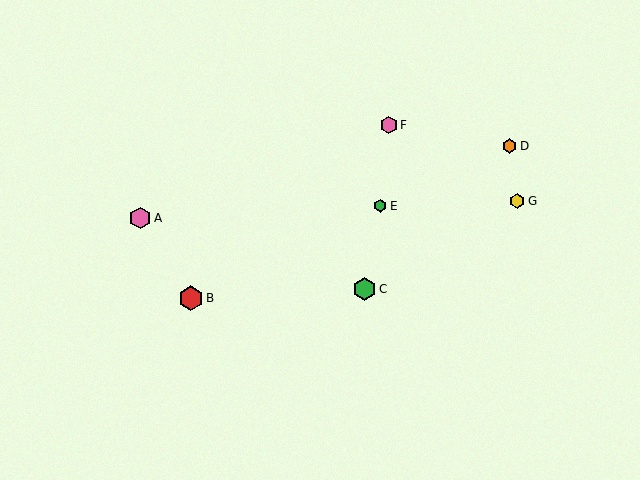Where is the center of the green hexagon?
The center of the green hexagon is at (380, 206).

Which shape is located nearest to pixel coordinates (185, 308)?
The red hexagon (labeled B) at (191, 298) is nearest to that location.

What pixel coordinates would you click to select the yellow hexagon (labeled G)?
Click at (517, 201) to select the yellow hexagon G.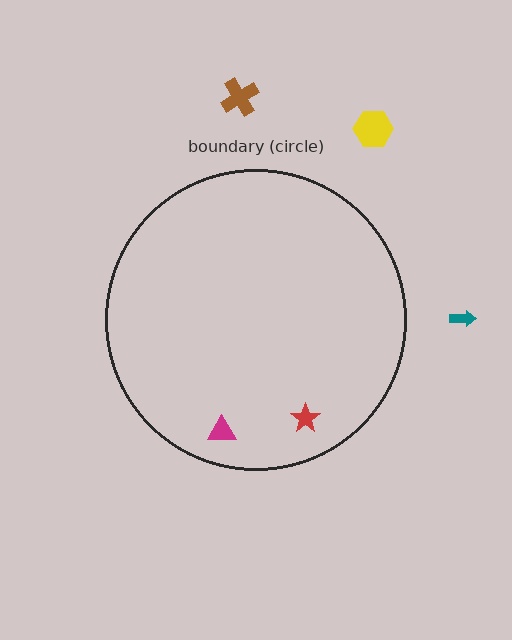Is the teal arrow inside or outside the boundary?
Outside.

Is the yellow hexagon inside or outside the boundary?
Outside.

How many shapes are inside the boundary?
2 inside, 3 outside.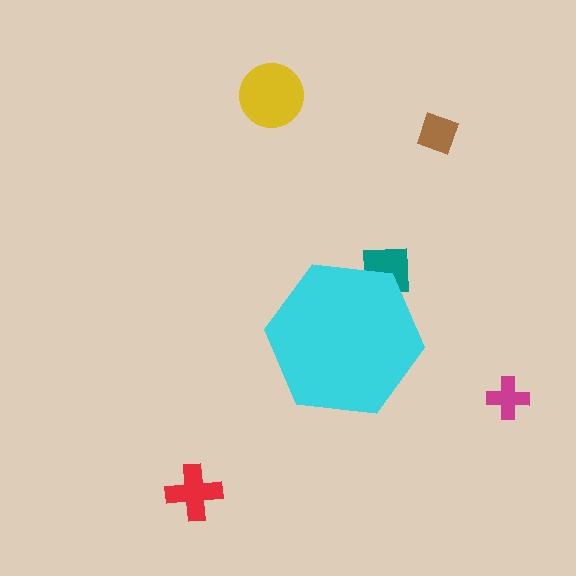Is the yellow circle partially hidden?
No, the yellow circle is fully visible.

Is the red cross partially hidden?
No, the red cross is fully visible.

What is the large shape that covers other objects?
A cyan hexagon.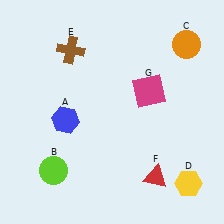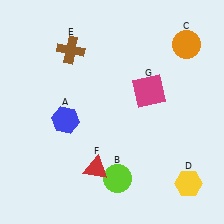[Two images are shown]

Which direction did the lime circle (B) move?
The lime circle (B) moved right.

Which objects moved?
The objects that moved are: the lime circle (B), the red triangle (F).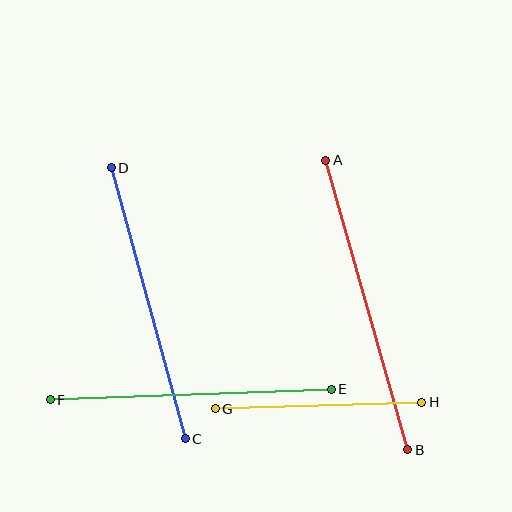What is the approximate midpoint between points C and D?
The midpoint is at approximately (148, 303) pixels.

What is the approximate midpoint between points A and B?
The midpoint is at approximately (367, 305) pixels.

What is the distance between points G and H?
The distance is approximately 207 pixels.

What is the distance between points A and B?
The distance is approximately 301 pixels.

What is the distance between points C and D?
The distance is approximately 281 pixels.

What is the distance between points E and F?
The distance is approximately 281 pixels.